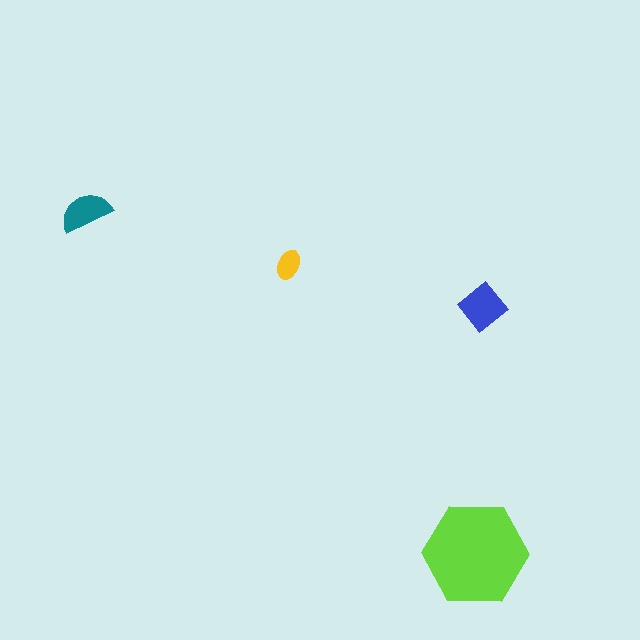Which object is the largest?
The lime hexagon.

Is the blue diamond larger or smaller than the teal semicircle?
Larger.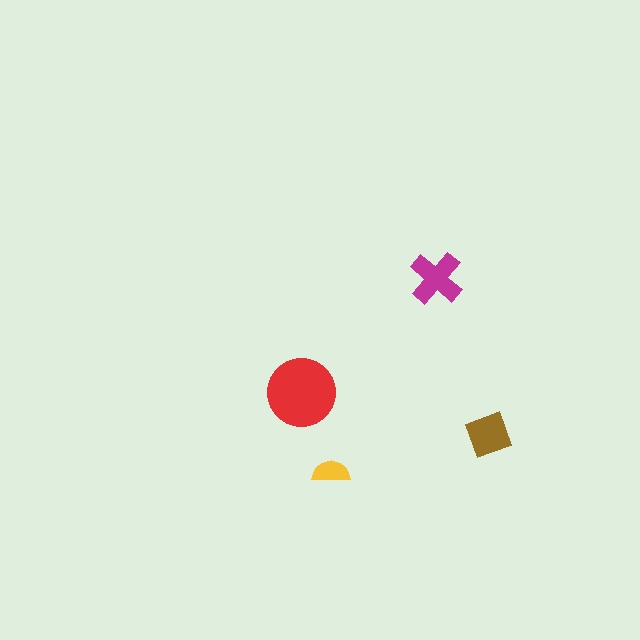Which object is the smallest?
The yellow semicircle.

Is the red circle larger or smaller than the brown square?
Larger.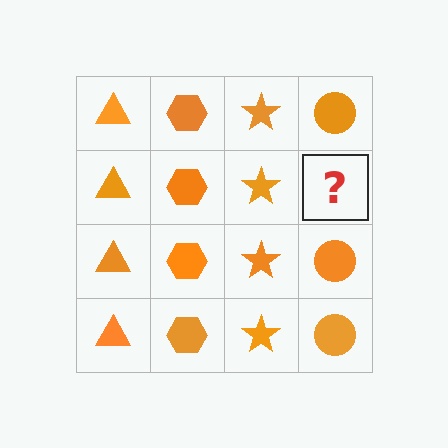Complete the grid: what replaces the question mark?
The question mark should be replaced with an orange circle.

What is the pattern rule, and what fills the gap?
The rule is that each column has a consistent shape. The gap should be filled with an orange circle.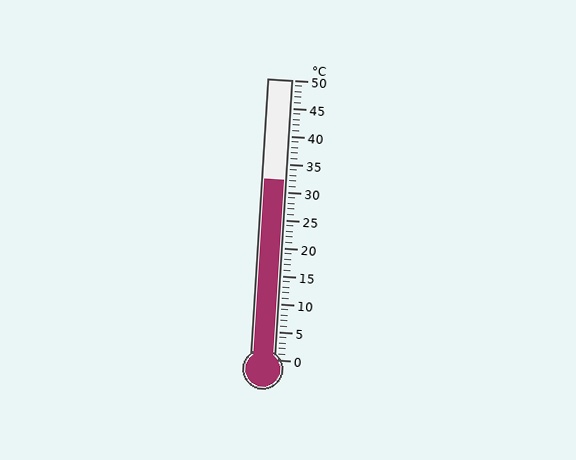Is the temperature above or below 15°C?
The temperature is above 15°C.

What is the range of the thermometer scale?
The thermometer scale ranges from 0°C to 50°C.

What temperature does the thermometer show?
The thermometer shows approximately 32°C.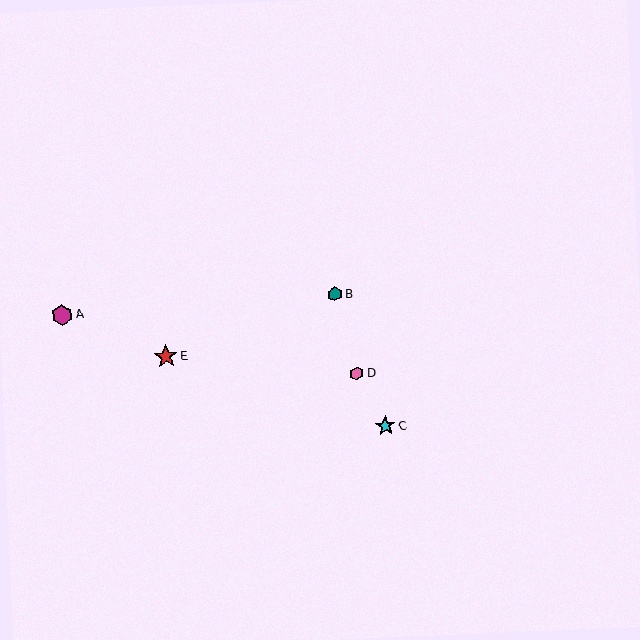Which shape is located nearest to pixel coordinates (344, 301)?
The teal hexagon (labeled B) at (335, 294) is nearest to that location.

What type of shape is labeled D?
Shape D is a pink hexagon.